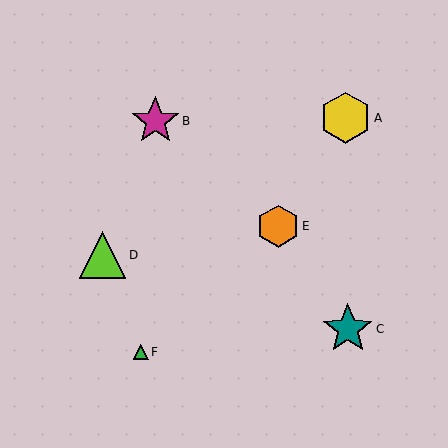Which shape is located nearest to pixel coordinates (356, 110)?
The yellow hexagon (labeled A) at (345, 118) is nearest to that location.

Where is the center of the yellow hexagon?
The center of the yellow hexagon is at (345, 118).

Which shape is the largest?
The yellow hexagon (labeled A) is the largest.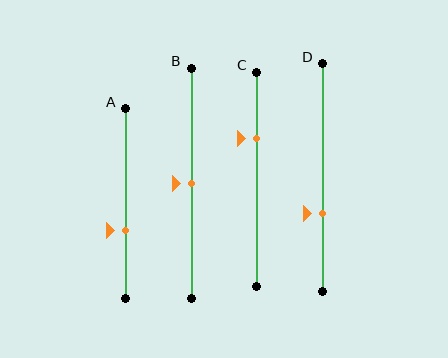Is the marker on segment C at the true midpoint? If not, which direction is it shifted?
No, the marker on segment C is shifted upward by about 19% of the segment length.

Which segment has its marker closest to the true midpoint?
Segment B has its marker closest to the true midpoint.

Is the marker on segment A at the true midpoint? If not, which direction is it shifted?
No, the marker on segment A is shifted downward by about 14% of the segment length.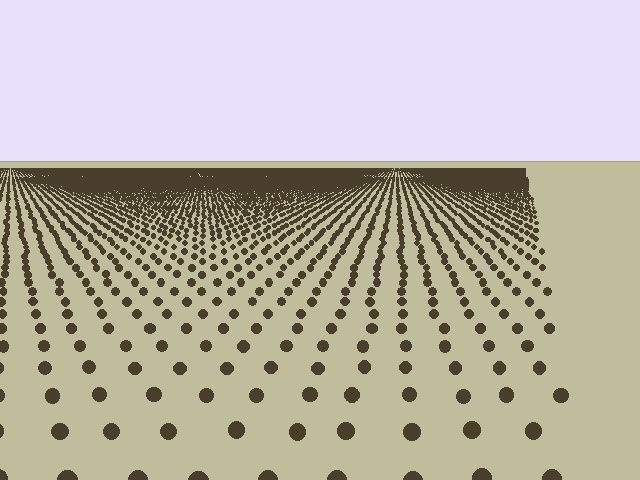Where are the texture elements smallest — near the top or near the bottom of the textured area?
Near the top.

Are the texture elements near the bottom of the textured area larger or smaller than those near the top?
Larger. Near the bottom, elements are closer to the viewer and appear at a bigger on-screen size.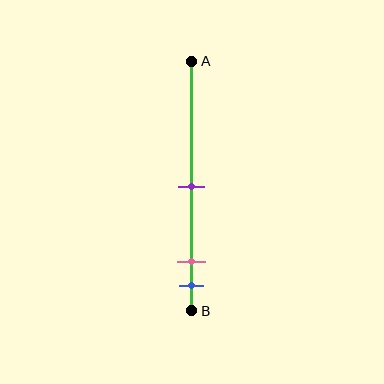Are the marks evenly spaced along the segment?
No, the marks are not evenly spaced.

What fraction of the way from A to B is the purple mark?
The purple mark is approximately 50% (0.5) of the way from A to B.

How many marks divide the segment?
There are 3 marks dividing the segment.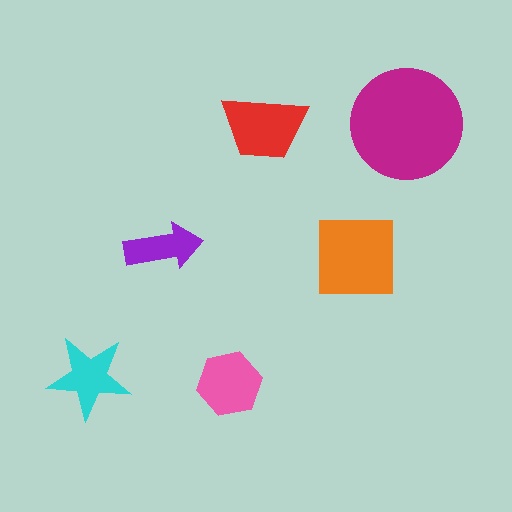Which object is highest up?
The magenta circle is topmost.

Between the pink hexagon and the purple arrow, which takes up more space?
The pink hexagon.